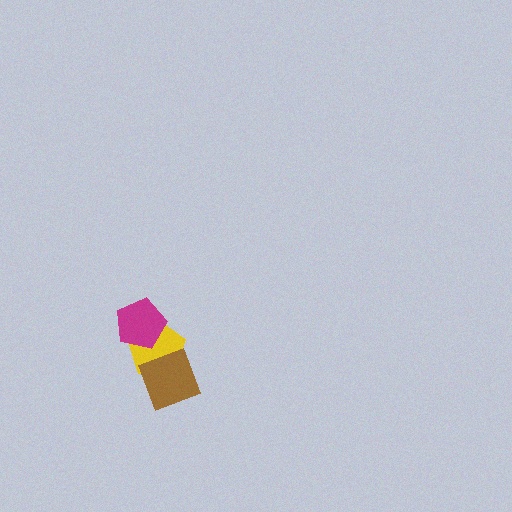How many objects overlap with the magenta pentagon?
1 object overlaps with the magenta pentagon.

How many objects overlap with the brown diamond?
1 object overlaps with the brown diamond.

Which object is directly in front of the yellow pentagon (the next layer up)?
The brown diamond is directly in front of the yellow pentagon.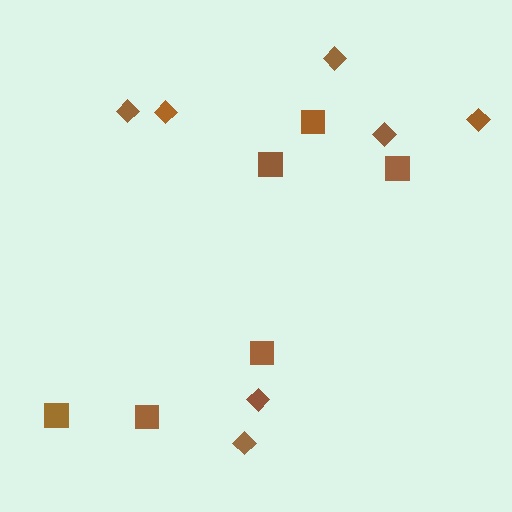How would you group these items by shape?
There are 2 groups: one group of squares (6) and one group of diamonds (7).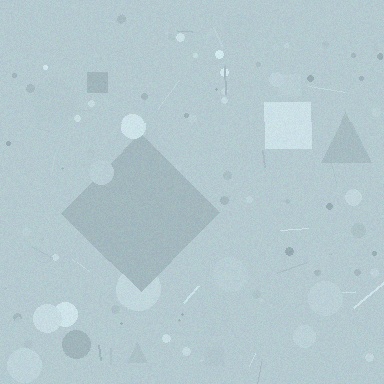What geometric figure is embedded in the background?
A diamond is embedded in the background.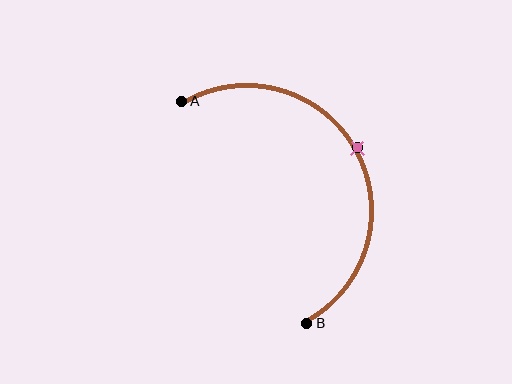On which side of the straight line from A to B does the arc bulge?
The arc bulges to the right of the straight line connecting A and B.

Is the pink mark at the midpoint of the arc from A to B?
Yes. The pink mark lies on the arc at equal arc-length from both A and B — it is the arc midpoint.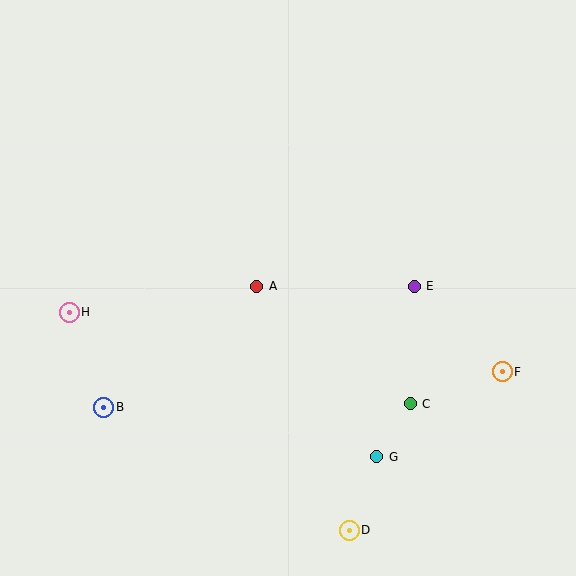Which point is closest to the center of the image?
Point A at (257, 286) is closest to the center.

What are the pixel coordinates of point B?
Point B is at (104, 407).